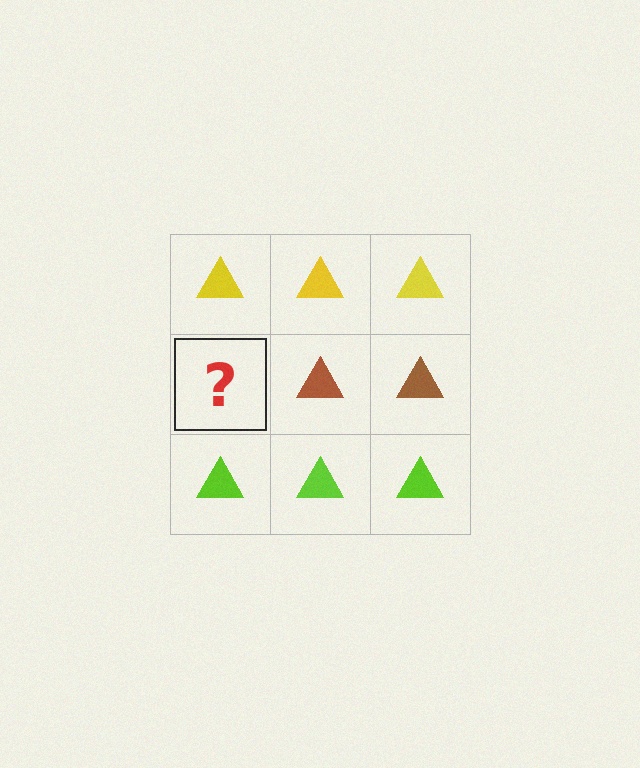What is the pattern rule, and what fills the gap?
The rule is that each row has a consistent color. The gap should be filled with a brown triangle.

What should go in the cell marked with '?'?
The missing cell should contain a brown triangle.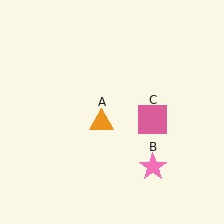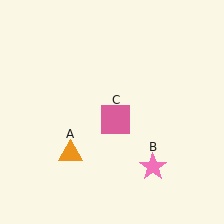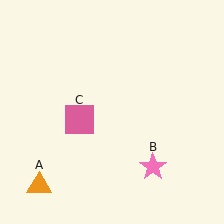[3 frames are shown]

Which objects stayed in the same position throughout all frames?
Pink star (object B) remained stationary.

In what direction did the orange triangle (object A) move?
The orange triangle (object A) moved down and to the left.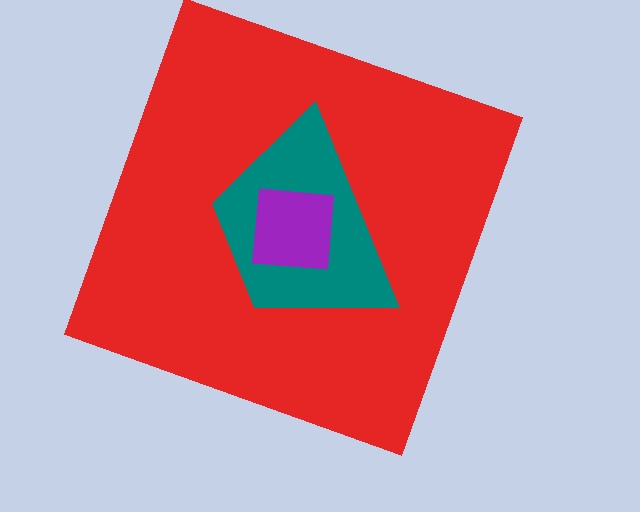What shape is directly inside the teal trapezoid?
The purple square.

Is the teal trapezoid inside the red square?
Yes.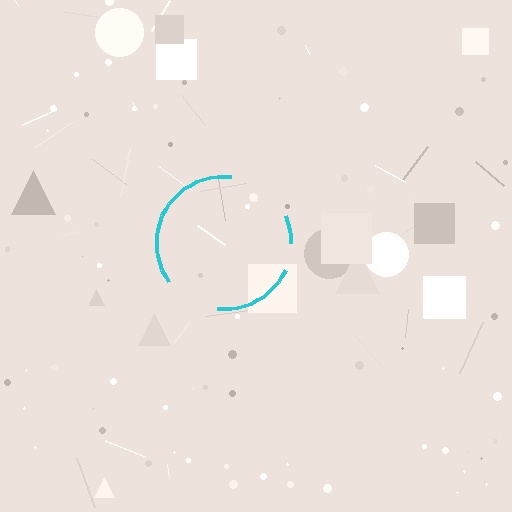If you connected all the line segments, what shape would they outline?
They would outline a circle.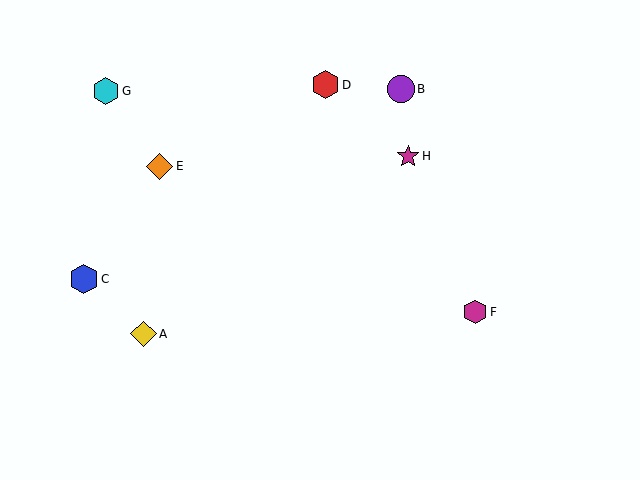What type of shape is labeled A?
Shape A is a yellow diamond.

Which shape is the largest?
The blue hexagon (labeled C) is the largest.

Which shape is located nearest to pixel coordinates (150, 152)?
The orange diamond (labeled E) at (160, 166) is nearest to that location.